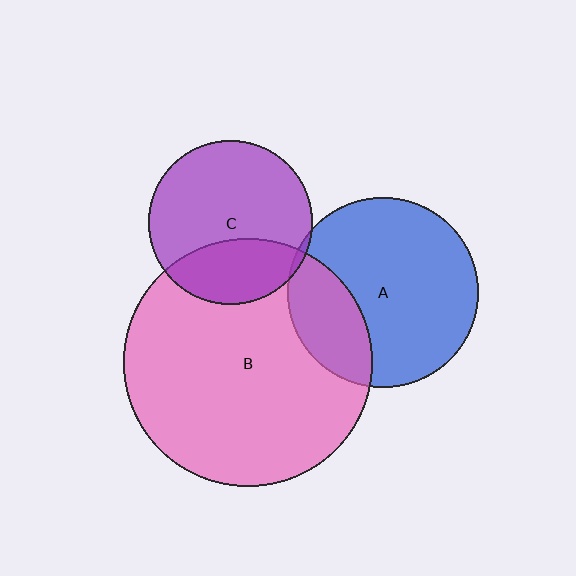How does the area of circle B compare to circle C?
Approximately 2.3 times.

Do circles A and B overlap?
Yes.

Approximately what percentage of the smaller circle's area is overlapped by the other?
Approximately 25%.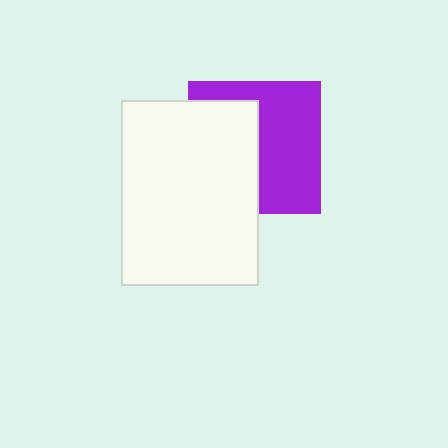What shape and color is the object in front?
The object in front is a white rectangle.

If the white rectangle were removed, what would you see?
You would see the complete purple square.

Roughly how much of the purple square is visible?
About half of it is visible (roughly 54%).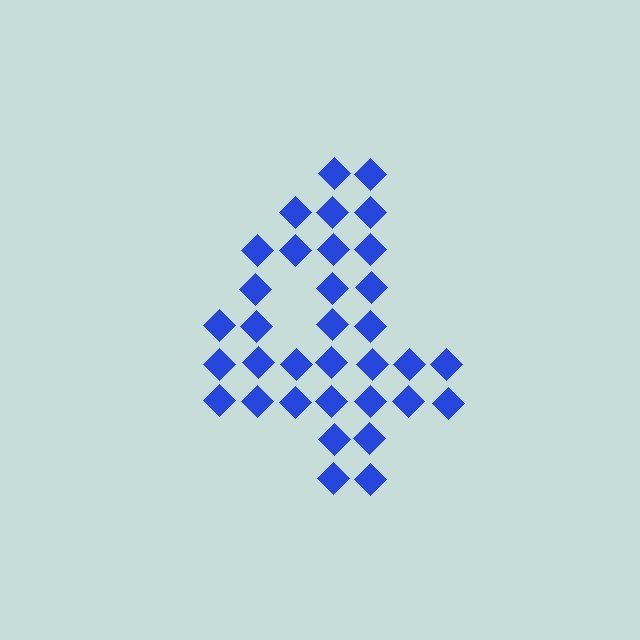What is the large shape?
The large shape is the digit 4.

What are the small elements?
The small elements are diamonds.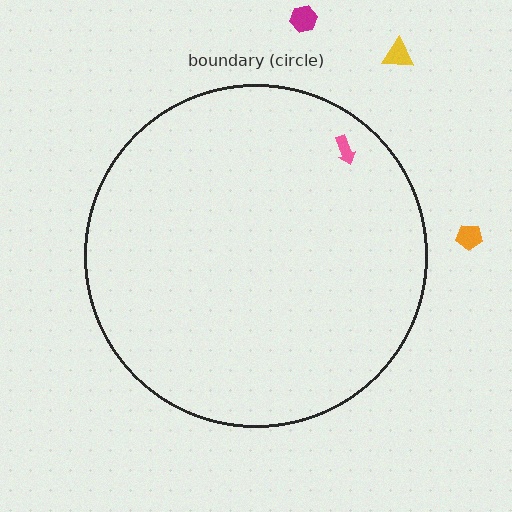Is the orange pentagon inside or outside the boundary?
Outside.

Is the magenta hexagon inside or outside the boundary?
Outside.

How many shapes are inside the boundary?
1 inside, 3 outside.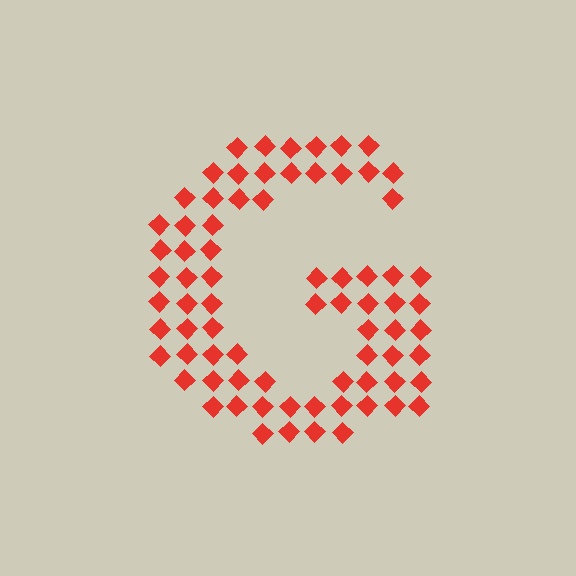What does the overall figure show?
The overall figure shows the letter G.